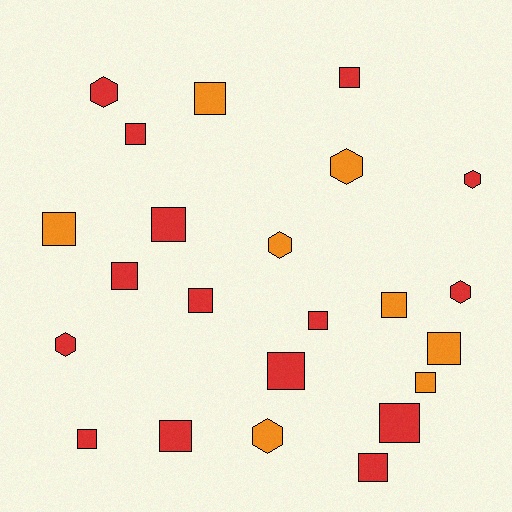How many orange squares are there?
There are 5 orange squares.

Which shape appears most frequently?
Square, with 16 objects.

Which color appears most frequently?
Red, with 15 objects.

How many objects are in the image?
There are 23 objects.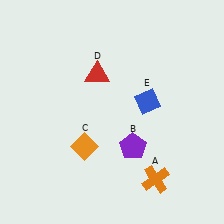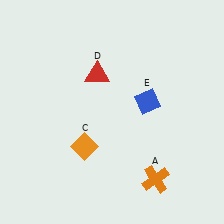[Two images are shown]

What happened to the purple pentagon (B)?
The purple pentagon (B) was removed in Image 2. It was in the bottom-right area of Image 1.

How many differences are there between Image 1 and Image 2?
There is 1 difference between the two images.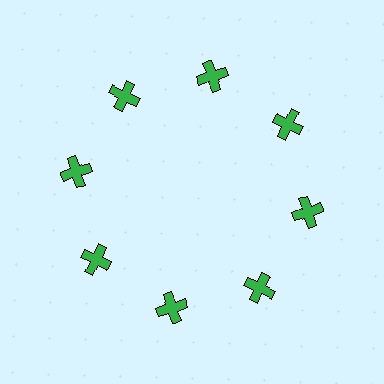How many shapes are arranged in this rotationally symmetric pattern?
There are 8 shapes, arranged in 8 groups of 1.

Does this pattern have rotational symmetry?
Yes, this pattern has 8-fold rotational symmetry. It looks the same after rotating 45 degrees around the center.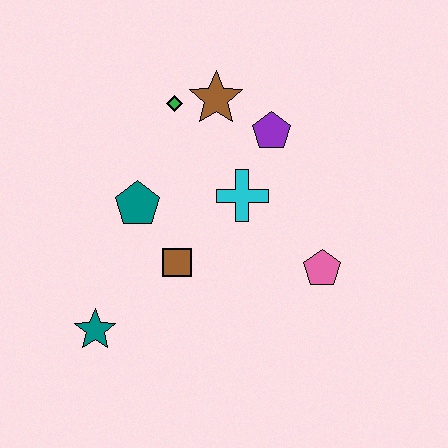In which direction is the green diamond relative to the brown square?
The green diamond is above the brown square.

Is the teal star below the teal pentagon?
Yes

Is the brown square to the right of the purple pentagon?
No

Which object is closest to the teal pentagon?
The brown square is closest to the teal pentagon.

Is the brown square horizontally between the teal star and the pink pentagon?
Yes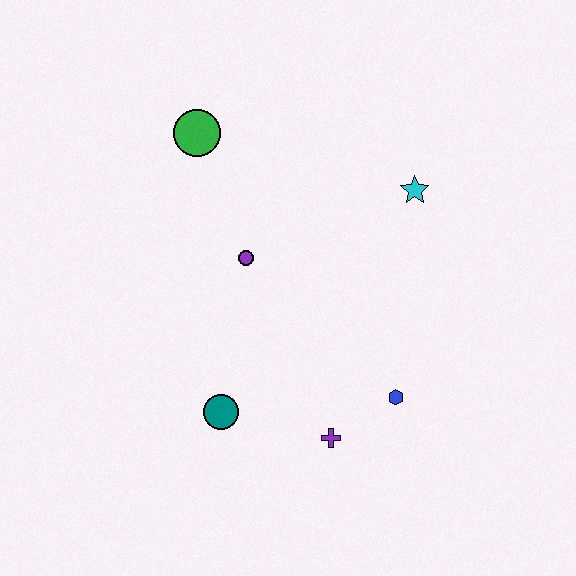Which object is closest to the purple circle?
The green circle is closest to the purple circle.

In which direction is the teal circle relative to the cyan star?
The teal circle is below the cyan star.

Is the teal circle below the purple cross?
No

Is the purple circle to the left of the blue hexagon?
Yes